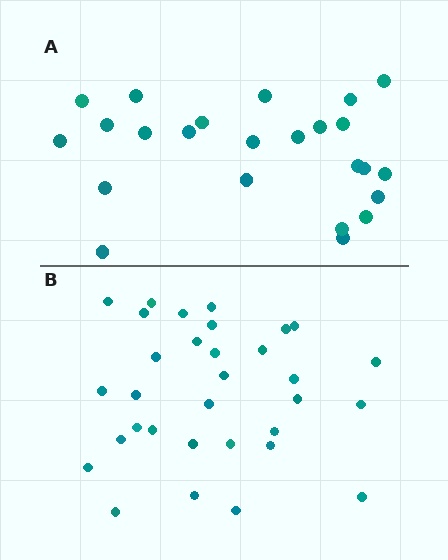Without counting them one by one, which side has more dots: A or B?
Region B (the bottom region) has more dots.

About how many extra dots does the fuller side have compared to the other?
Region B has roughly 8 or so more dots than region A.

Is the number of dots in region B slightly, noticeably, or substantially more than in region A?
Region B has noticeably more, but not dramatically so. The ratio is roughly 1.3 to 1.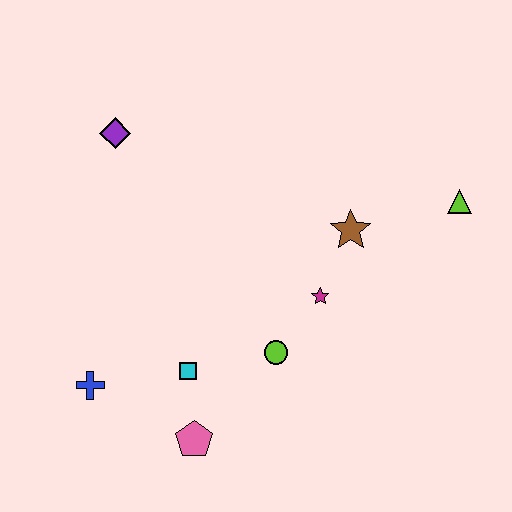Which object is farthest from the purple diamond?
The lime triangle is farthest from the purple diamond.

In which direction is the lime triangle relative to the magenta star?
The lime triangle is to the right of the magenta star.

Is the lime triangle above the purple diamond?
No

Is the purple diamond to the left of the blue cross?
No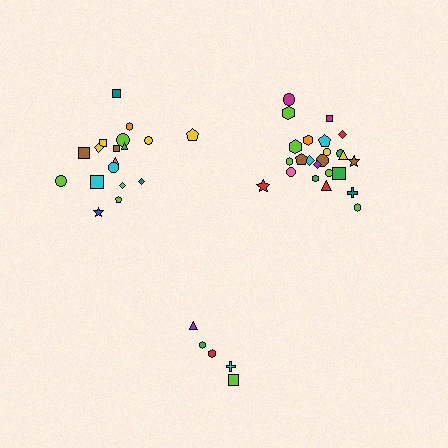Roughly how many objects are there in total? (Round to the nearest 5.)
Roughly 50 objects in total.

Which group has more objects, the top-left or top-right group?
The top-right group.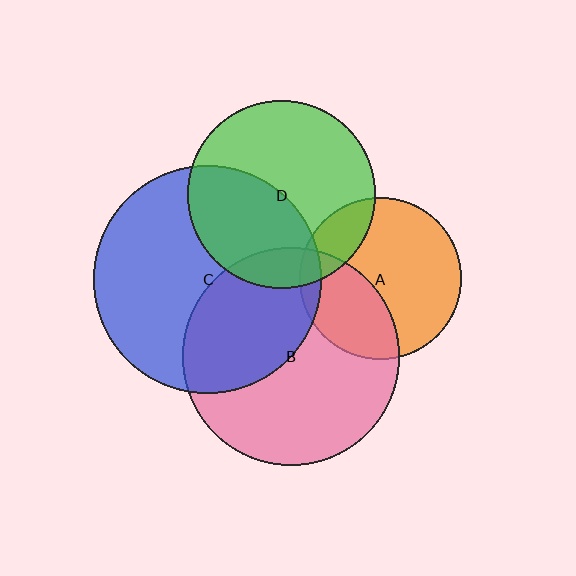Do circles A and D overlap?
Yes.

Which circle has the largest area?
Circle C (blue).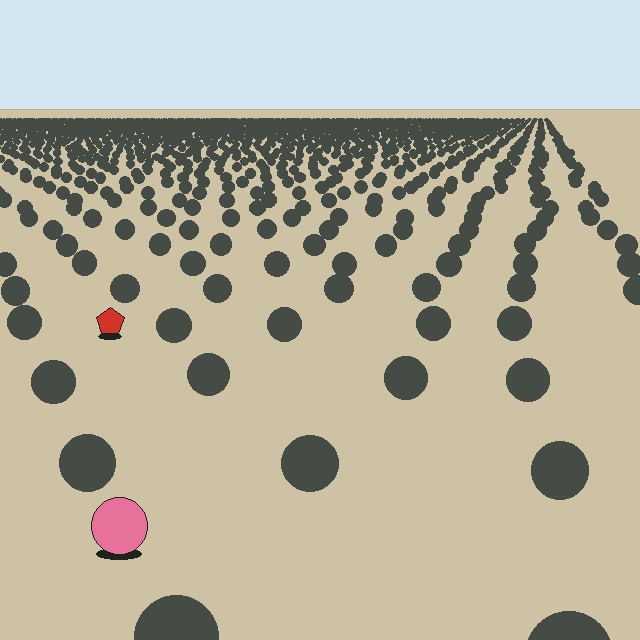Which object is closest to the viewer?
The pink circle is closest. The texture marks near it are larger and more spread out.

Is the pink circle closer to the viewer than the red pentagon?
Yes. The pink circle is closer — you can tell from the texture gradient: the ground texture is coarser near it.